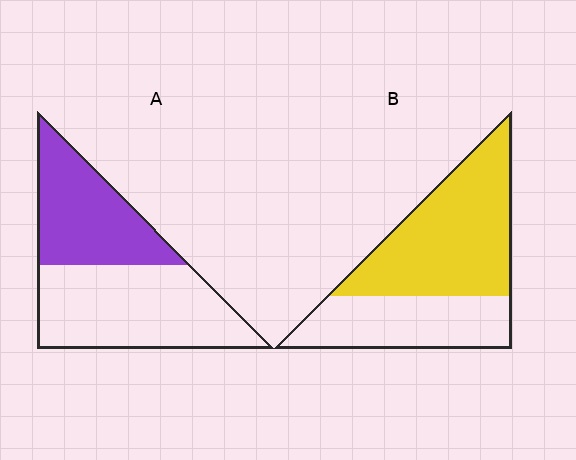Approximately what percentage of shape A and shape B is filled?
A is approximately 40% and B is approximately 60%.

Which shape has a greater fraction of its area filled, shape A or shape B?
Shape B.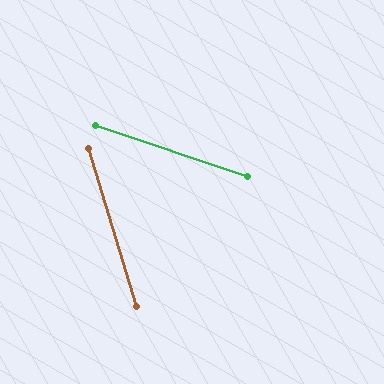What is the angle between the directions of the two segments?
Approximately 55 degrees.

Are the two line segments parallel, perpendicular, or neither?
Neither parallel nor perpendicular — they differ by about 55°.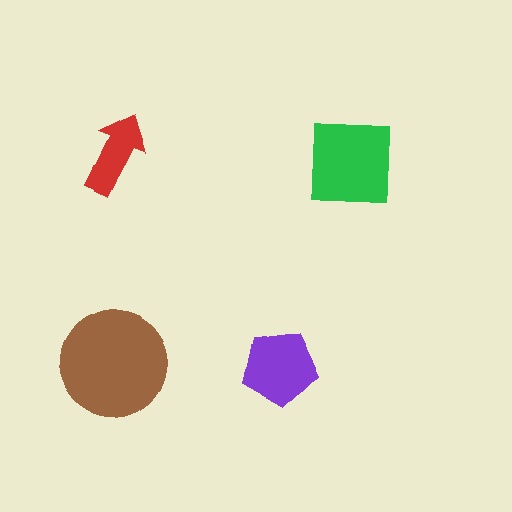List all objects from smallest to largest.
The red arrow, the purple pentagon, the green square, the brown circle.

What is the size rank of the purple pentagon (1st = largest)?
3rd.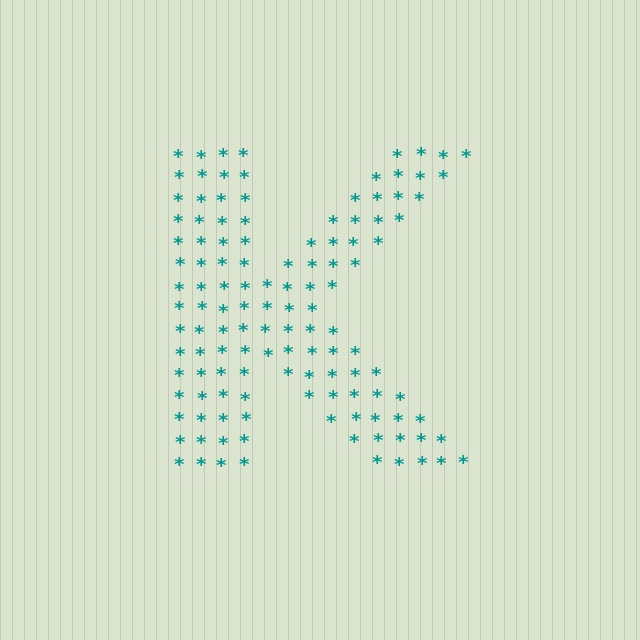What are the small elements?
The small elements are asterisks.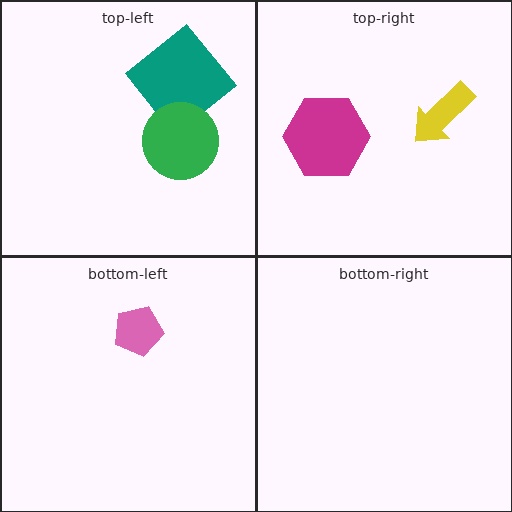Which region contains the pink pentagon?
The bottom-left region.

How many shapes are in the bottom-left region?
1.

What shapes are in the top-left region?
The teal diamond, the green circle.